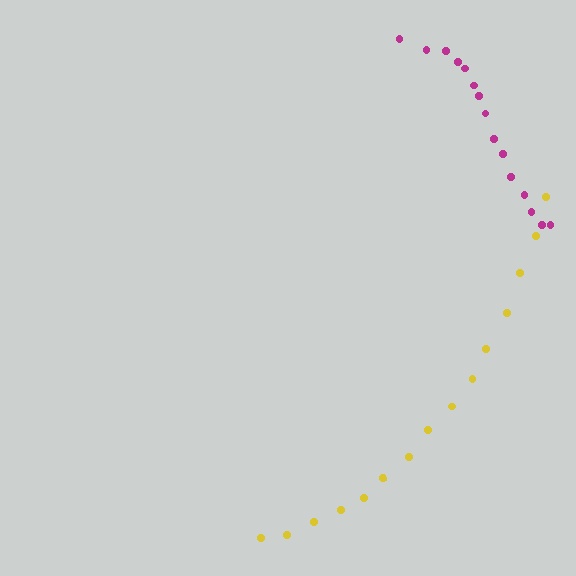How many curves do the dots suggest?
There are 2 distinct paths.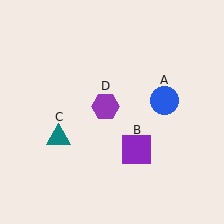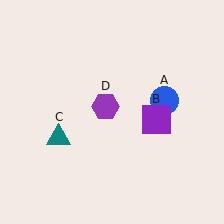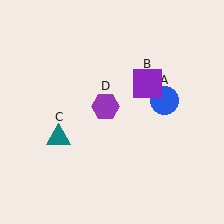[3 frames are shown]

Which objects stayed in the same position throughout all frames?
Blue circle (object A) and teal triangle (object C) and purple hexagon (object D) remained stationary.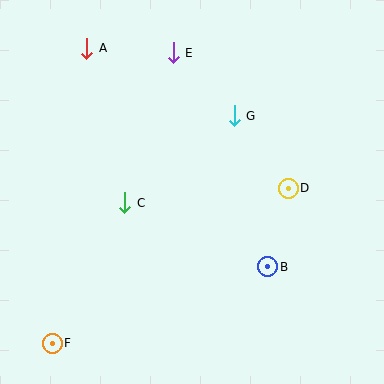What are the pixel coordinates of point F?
Point F is at (52, 343).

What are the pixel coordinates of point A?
Point A is at (87, 48).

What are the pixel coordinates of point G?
Point G is at (234, 116).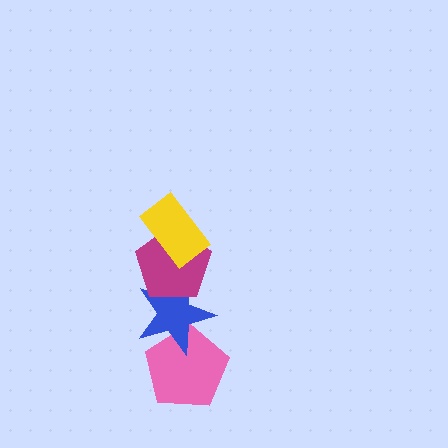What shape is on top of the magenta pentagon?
The yellow rectangle is on top of the magenta pentagon.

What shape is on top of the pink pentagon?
The blue star is on top of the pink pentagon.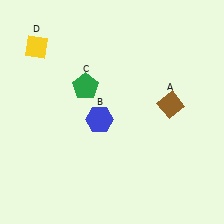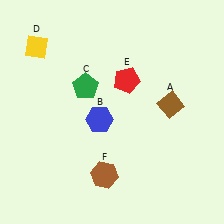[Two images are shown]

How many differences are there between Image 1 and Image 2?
There are 2 differences between the two images.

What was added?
A red pentagon (E), a brown hexagon (F) were added in Image 2.